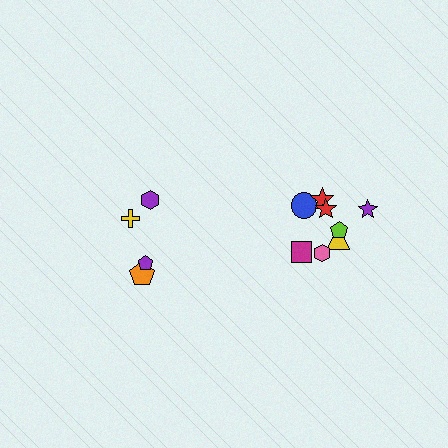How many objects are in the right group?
There are 8 objects.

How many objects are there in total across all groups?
There are 12 objects.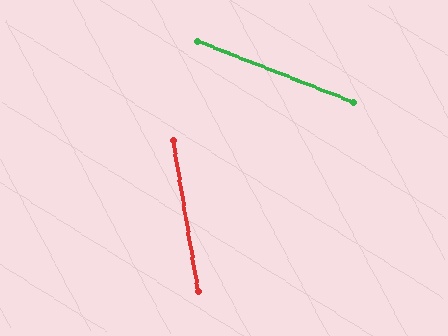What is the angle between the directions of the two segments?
Approximately 59 degrees.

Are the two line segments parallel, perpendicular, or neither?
Neither parallel nor perpendicular — they differ by about 59°.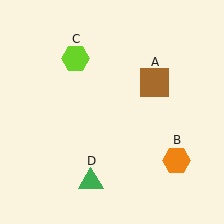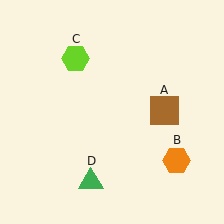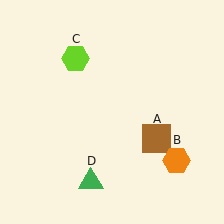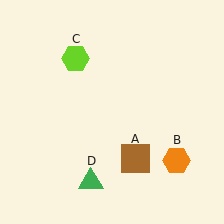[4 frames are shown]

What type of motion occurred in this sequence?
The brown square (object A) rotated clockwise around the center of the scene.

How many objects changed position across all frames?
1 object changed position: brown square (object A).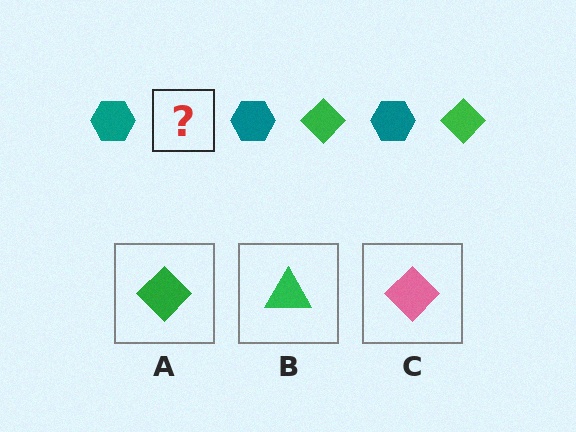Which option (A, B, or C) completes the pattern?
A.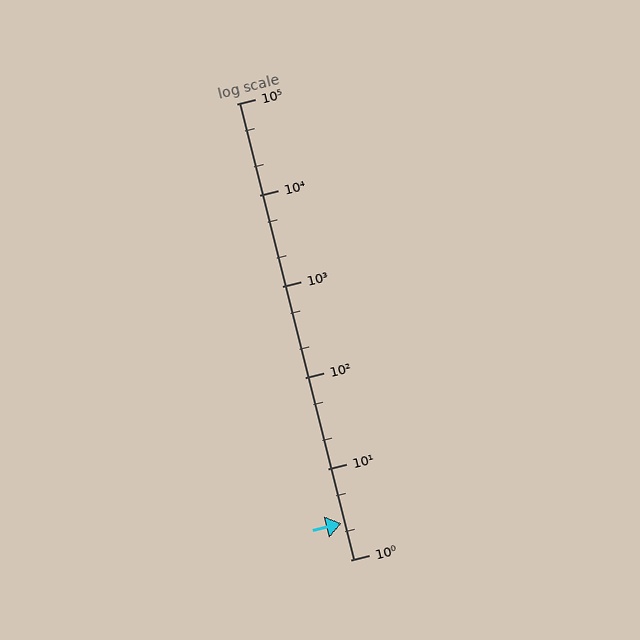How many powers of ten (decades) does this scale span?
The scale spans 5 decades, from 1 to 100000.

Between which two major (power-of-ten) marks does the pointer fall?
The pointer is between 1 and 10.